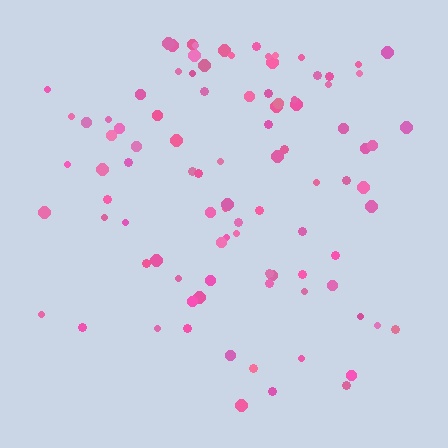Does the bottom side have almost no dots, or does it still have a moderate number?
Still a moderate number, just noticeably fewer than the top.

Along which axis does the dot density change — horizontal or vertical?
Vertical.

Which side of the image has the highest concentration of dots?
The top.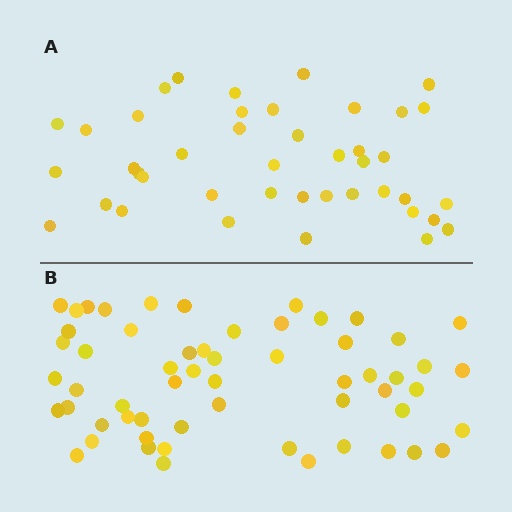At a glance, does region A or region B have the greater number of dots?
Region B (the bottom region) has more dots.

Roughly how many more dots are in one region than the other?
Region B has approximately 15 more dots than region A.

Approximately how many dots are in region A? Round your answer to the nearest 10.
About 40 dots. (The exact count is 42, which rounds to 40.)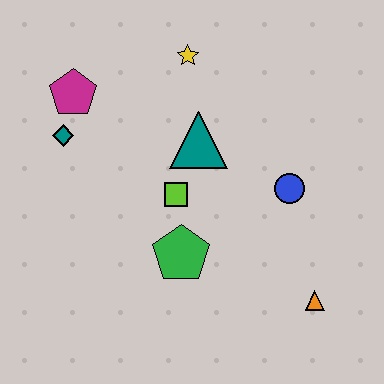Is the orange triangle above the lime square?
No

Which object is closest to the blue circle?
The teal triangle is closest to the blue circle.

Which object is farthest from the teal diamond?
The orange triangle is farthest from the teal diamond.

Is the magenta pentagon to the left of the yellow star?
Yes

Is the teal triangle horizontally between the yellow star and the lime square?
No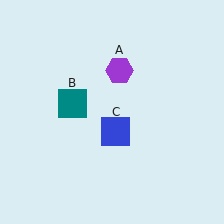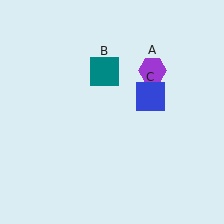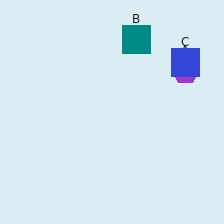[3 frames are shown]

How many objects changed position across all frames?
3 objects changed position: purple hexagon (object A), teal square (object B), blue square (object C).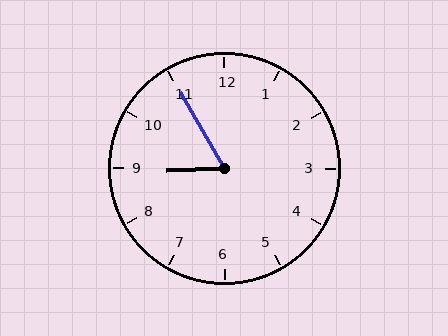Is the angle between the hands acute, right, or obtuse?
It is acute.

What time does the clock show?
8:55.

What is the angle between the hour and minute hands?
Approximately 62 degrees.